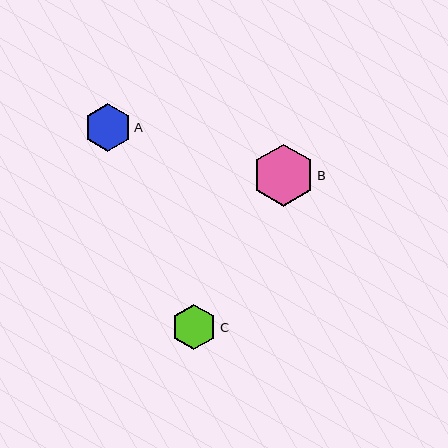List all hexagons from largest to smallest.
From largest to smallest: B, A, C.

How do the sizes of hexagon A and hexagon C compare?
Hexagon A and hexagon C are approximately the same size.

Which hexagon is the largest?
Hexagon B is the largest with a size of approximately 62 pixels.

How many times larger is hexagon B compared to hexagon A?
Hexagon B is approximately 1.3 times the size of hexagon A.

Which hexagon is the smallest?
Hexagon C is the smallest with a size of approximately 45 pixels.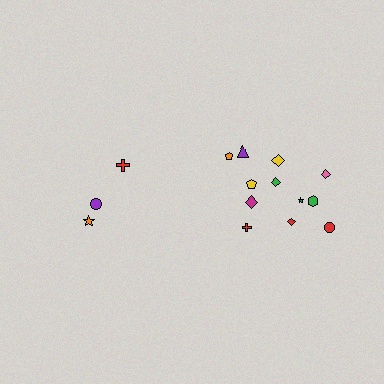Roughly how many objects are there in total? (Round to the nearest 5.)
Roughly 15 objects in total.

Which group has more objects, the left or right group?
The right group.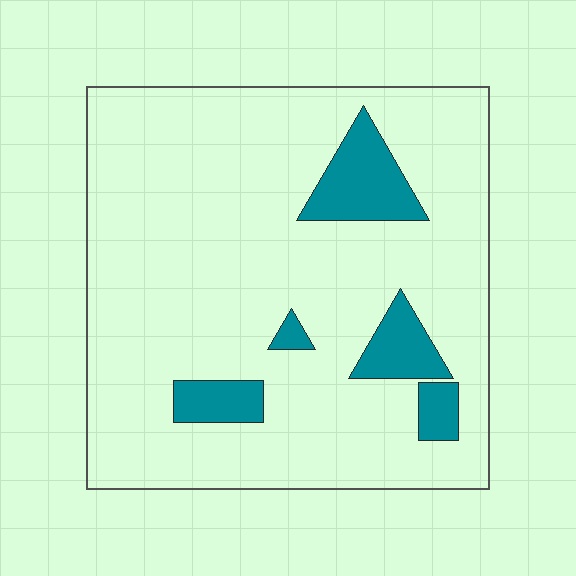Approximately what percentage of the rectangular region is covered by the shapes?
Approximately 10%.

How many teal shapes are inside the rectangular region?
5.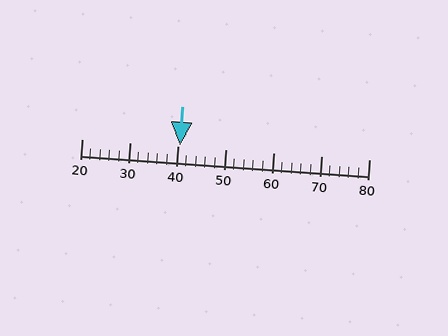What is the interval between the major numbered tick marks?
The major tick marks are spaced 10 units apart.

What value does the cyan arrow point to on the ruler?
The cyan arrow points to approximately 40.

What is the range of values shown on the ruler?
The ruler shows values from 20 to 80.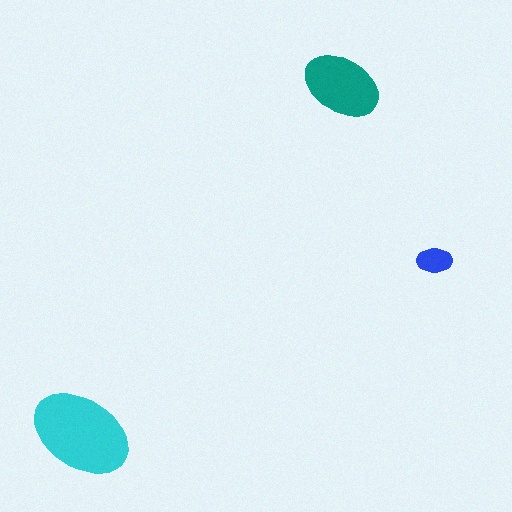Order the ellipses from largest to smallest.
the cyan one, the teal one, the blue one.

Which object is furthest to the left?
The cyan ellipse is leftmost.